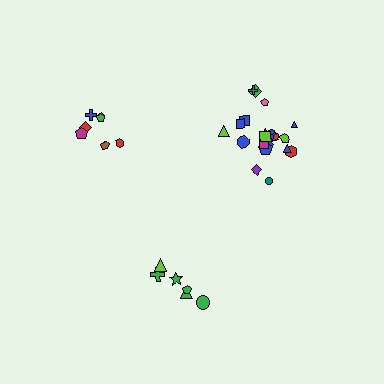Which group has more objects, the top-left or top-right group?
The top-right group.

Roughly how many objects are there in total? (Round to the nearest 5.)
Roughly 35 objects in total.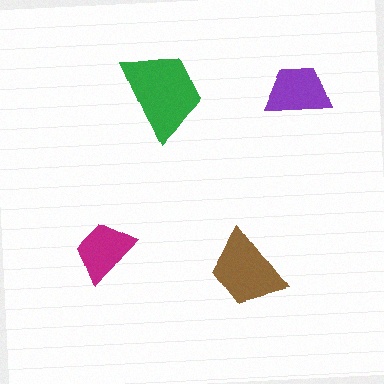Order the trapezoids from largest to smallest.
the green one, the brown one, the purple one, the magenta one.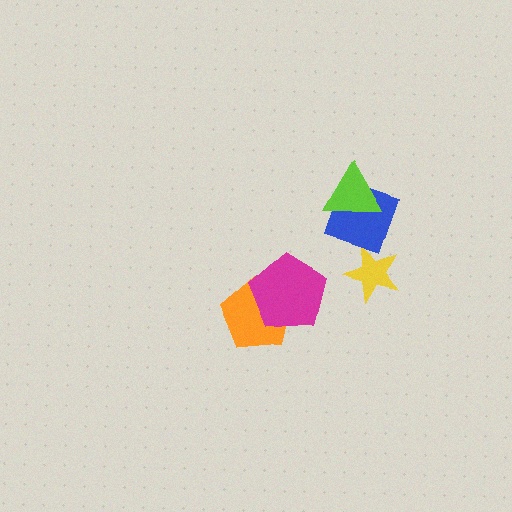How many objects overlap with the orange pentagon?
1 object overlaps with the orange pentagon.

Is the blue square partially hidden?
Yes, it is partially covered by another shape.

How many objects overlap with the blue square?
1 object overlaps with the blue square.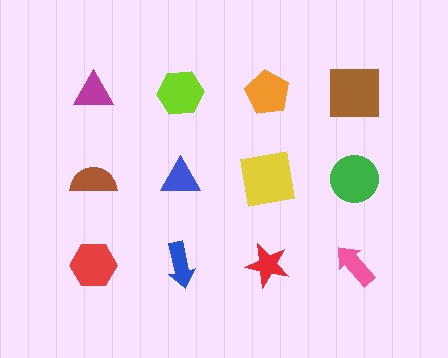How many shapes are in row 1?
4 shapes.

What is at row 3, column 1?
A red hexagon.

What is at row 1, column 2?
A lime hexagon.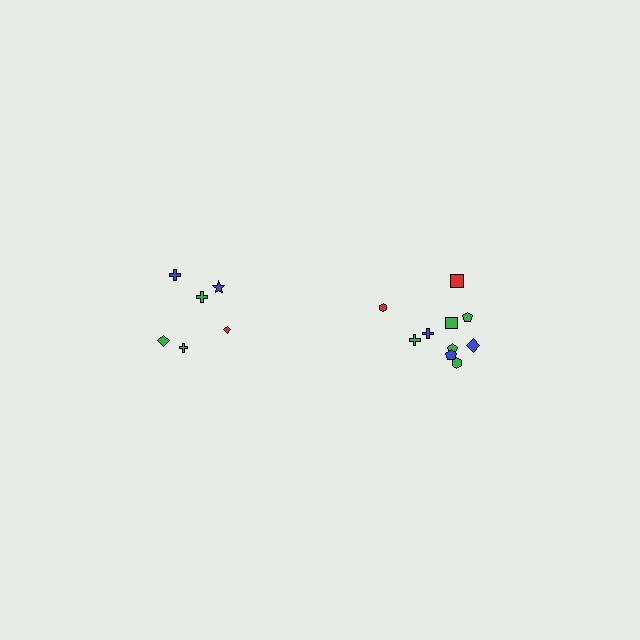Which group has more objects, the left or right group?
The right group.